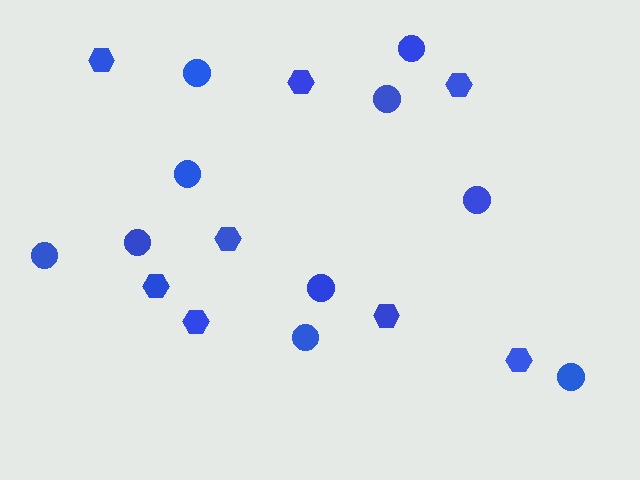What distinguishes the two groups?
There are 2 groups: one group of hexagons (8) and one group of circles (10).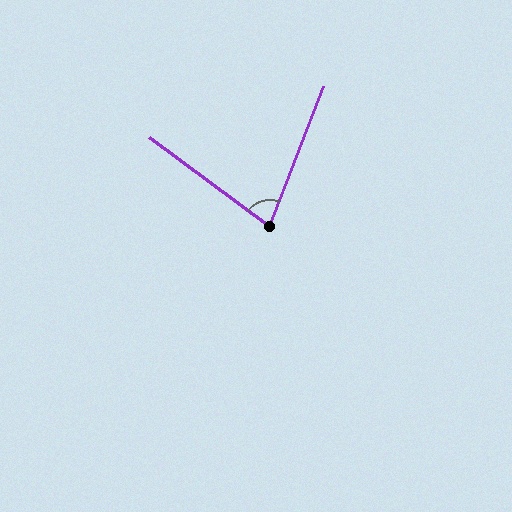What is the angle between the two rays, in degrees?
Approximately 75 degrees.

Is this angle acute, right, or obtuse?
It is acute.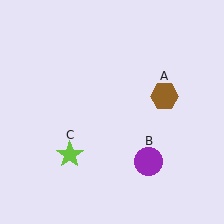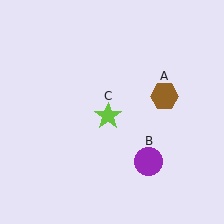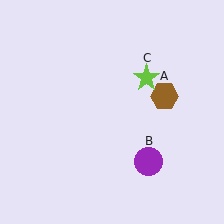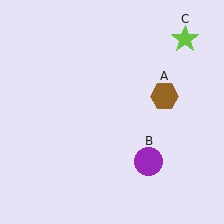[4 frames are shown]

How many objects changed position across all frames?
1 object changed position: lime star (object C).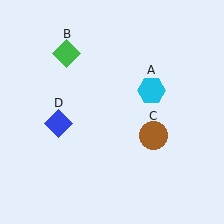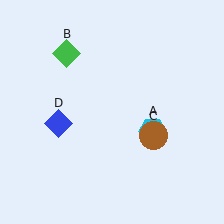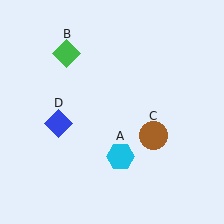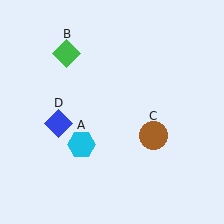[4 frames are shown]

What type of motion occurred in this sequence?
The cyan hexagon (object A) rotated clockwise around the center of the scene.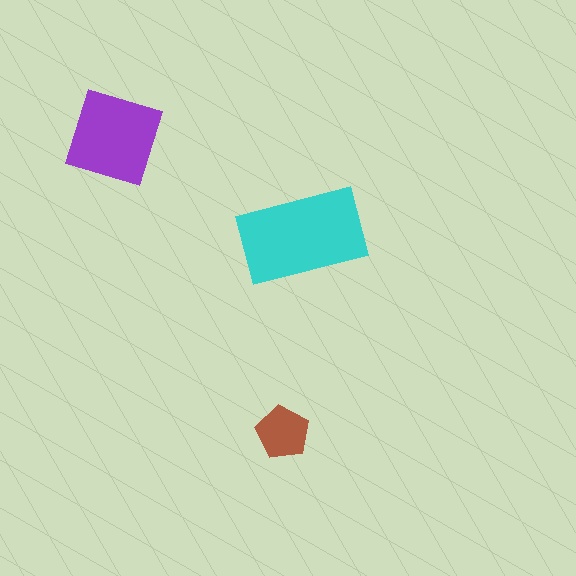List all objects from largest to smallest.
The cyan rectangle, the purple square, the brown pentagon.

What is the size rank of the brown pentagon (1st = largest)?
3rd.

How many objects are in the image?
There are 3 objects in the image.